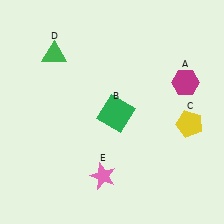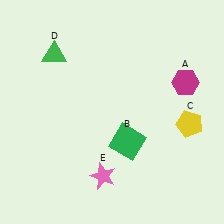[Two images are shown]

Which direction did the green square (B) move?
The green square (B) moved down.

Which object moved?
The green square (B) moved down.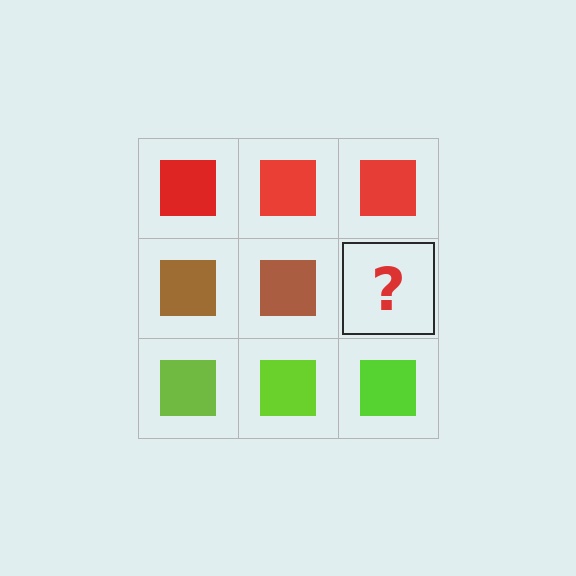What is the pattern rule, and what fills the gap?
The rule is that each row has a consistent color. The gap should be filled with a brown square.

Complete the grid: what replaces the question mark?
The question mark should be replaced with a brown square.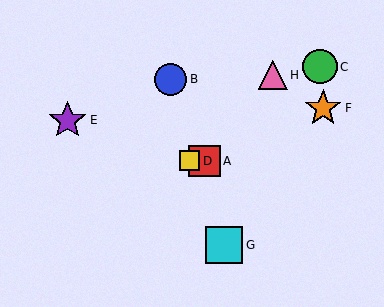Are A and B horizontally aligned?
No, A is at y≈161 and B is at y≈79.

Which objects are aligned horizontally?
Objects A, D are aligned horizontally.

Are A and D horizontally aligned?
Yes, both are at y≈161.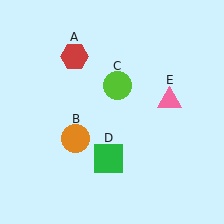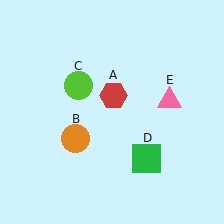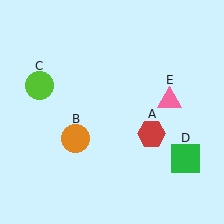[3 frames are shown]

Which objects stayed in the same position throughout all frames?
Orange circle (object B) and pink triangle (object E) remained stationary.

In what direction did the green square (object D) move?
The green square (object D) moved right.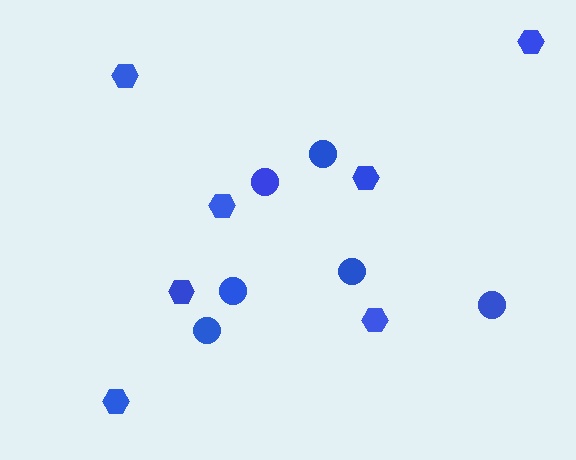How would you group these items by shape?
There are 2 groups: one group of circles (6) and one group of hexagons (7).